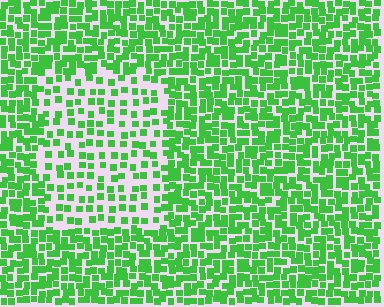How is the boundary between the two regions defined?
The boundary is defined by a change in element density (approximately 2.0x ratio). All elements are the same color, size, and shape.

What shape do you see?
I see a rectangle.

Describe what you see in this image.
The image contains small green elements arranged at two different densities. A rectangle-shaped region is visible where the elements are less densely packed than the surrounding area.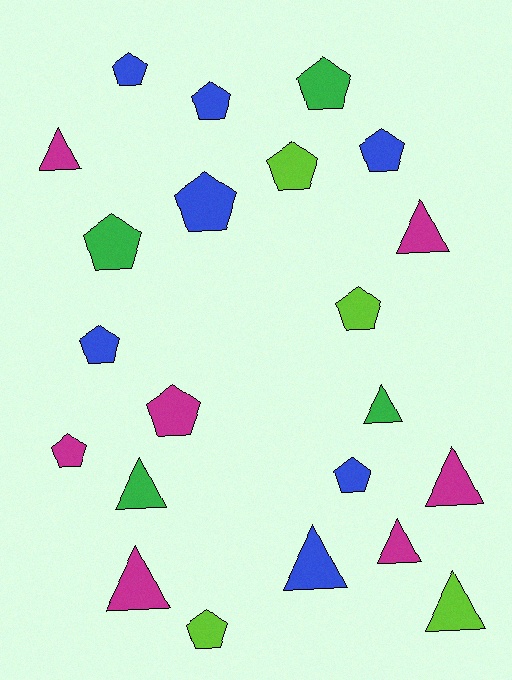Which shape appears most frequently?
Pentagon, with 13 objects.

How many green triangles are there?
There are 2 green triangles.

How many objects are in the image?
There are 22 objects.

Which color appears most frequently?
Magenta, with 7 objects.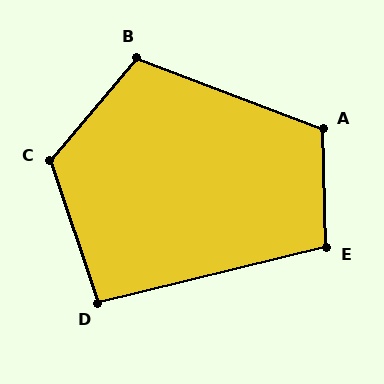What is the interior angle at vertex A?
Approximately 113 degrees (obtuse).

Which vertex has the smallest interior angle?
D, at approximately 95 degrees.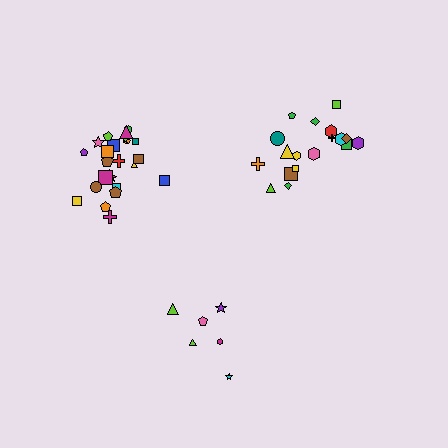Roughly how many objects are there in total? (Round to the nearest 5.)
Roughly 50 objects in total.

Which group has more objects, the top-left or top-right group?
The top-left group.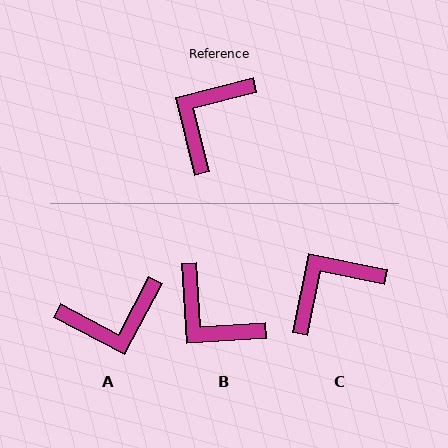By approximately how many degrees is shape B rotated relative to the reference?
Approximately 79 degrees counter-clockwise.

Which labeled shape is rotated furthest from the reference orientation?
A, about 138 degrees away.